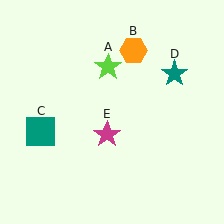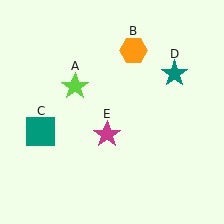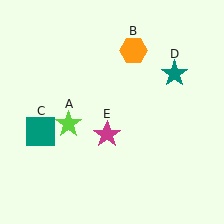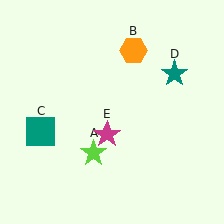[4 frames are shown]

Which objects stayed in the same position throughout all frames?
Orange hexagon (object B) and teal square (object C) and teal star (object D) and magenta star (object E) remained stationary.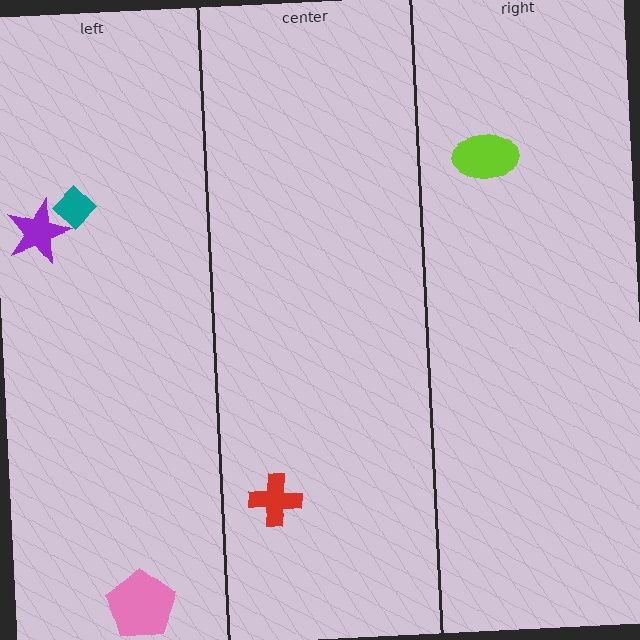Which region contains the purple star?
The left region.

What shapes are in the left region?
The teal diamond, the purple star, the pink pentagon.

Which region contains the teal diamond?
The left region.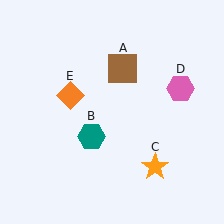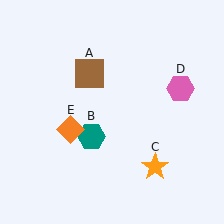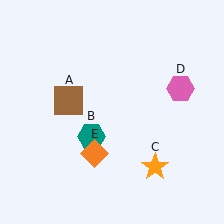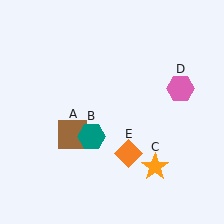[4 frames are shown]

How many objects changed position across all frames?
2 objects changed position: brown square (object A), orange diamond (object E).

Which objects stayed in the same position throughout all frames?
Teal hexagon (object B) and orange star (object C) and pink hexagon (object D) remained stationary.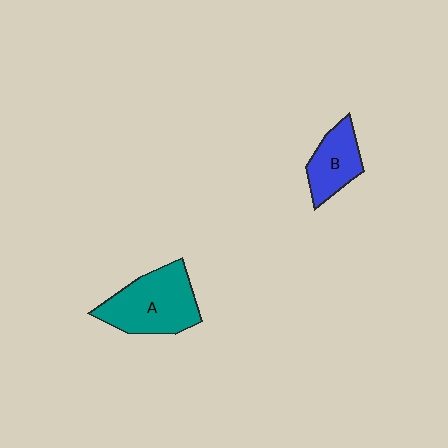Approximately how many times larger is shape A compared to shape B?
Approximately 1.6 times.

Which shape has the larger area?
Shape A (teal).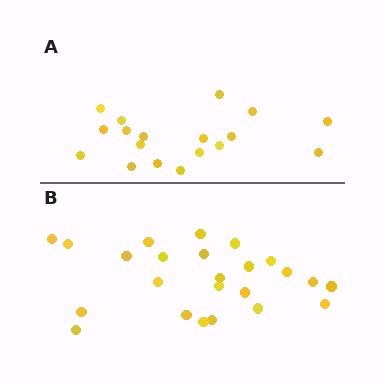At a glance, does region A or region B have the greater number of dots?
Region B (the bottom region) has more dots.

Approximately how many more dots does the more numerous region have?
Region B has about 6 more dots than region A.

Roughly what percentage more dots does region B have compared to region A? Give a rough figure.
About 35% more.